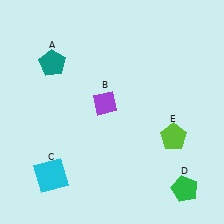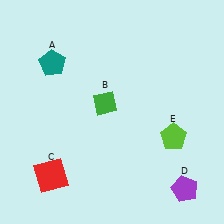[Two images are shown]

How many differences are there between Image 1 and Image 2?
There are 3 differences between the two images.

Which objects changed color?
B changed from purple to green. C changed from cyan to red. D changed from green to purple.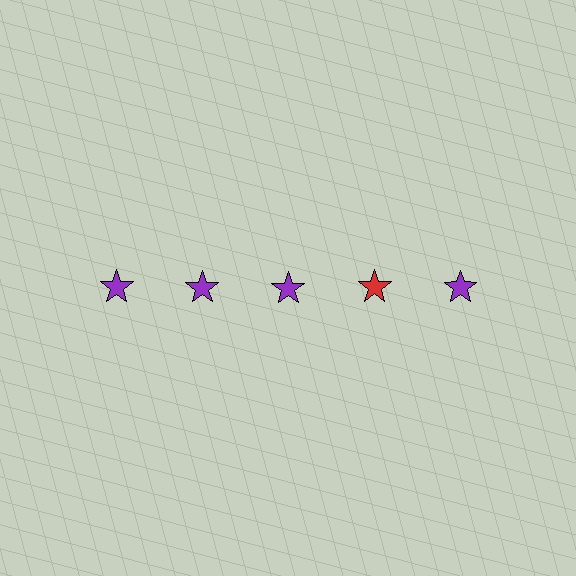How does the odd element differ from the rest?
It has a different color: red instead of purple.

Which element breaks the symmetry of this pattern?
The red star in the top row, second from right column breaks the symmetry. All other shapes are purple stars.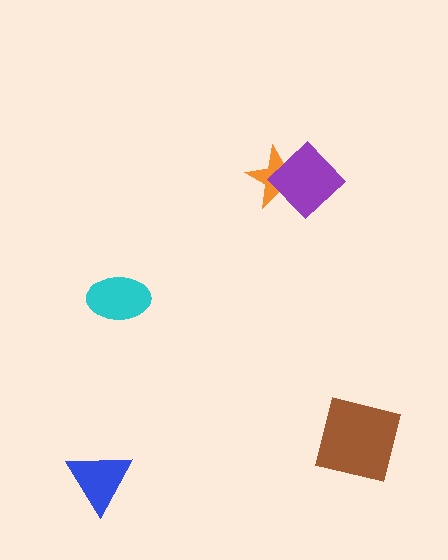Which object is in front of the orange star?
The purple diamond is in front of the orange star.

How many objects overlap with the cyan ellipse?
0 objects overlap with the cyan ellipse.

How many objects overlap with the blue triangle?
0 objects overlap with the blue triangle.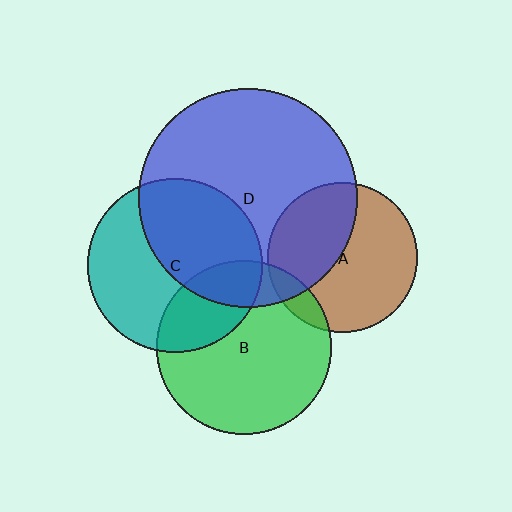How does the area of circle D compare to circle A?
Approximately 2.1 times.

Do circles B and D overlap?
Yes.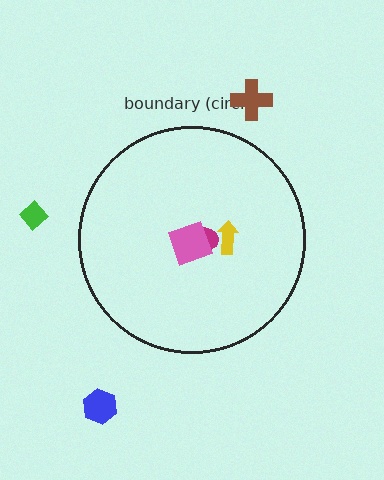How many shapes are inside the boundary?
3 inside, 3 outside.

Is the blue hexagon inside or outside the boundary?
Outside.